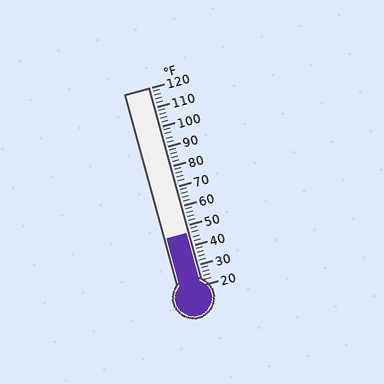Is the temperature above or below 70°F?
The temperature is below 70°F.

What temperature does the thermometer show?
The thermometer shows approximately 46°F.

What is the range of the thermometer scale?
The thermometer scale ranges from 20°F to 120°F.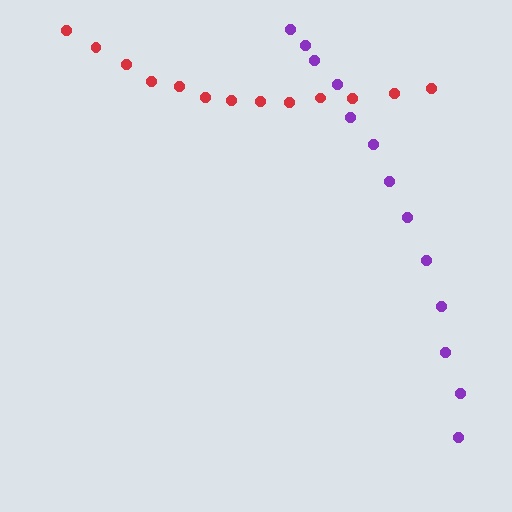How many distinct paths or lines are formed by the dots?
There are 2 distinct paths.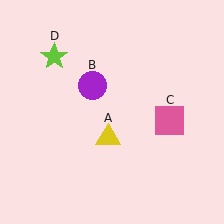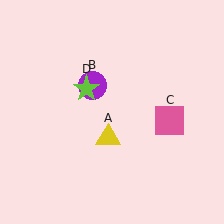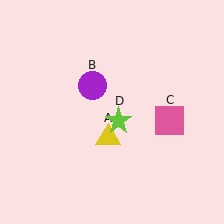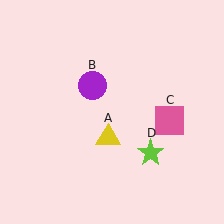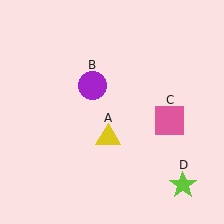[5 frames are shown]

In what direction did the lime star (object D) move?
The lime star (object D) moved down and to the right.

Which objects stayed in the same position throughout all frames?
Yellow triangle (object A) and purple circle (object B) and pink square (object C) remained stationary.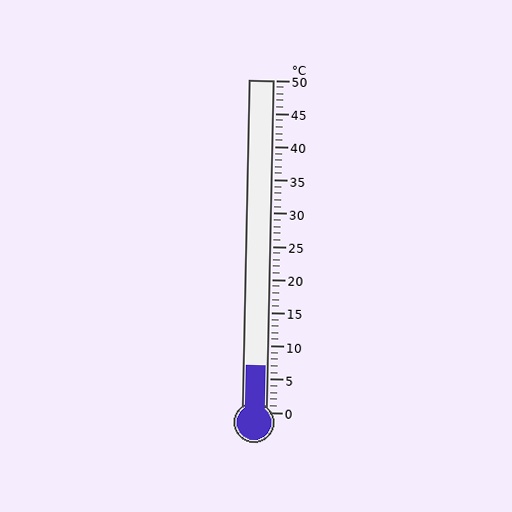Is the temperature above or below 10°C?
The temperature is below 10°C.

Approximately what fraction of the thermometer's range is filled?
The thermometer is filled to approximately 15% of its range.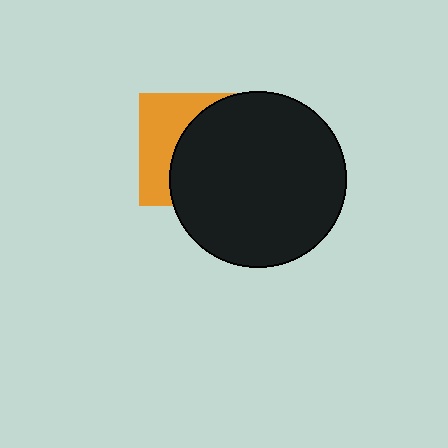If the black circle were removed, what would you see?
You would see the complete orange square.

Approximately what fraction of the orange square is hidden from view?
Roughly 61% of the orange square is hidden behind the black circle.